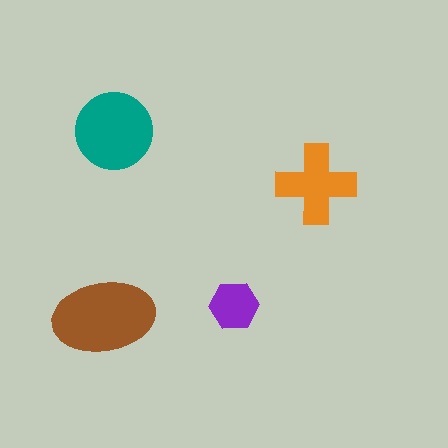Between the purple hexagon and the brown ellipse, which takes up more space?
The brown ellipse.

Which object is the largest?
The brown ellipse.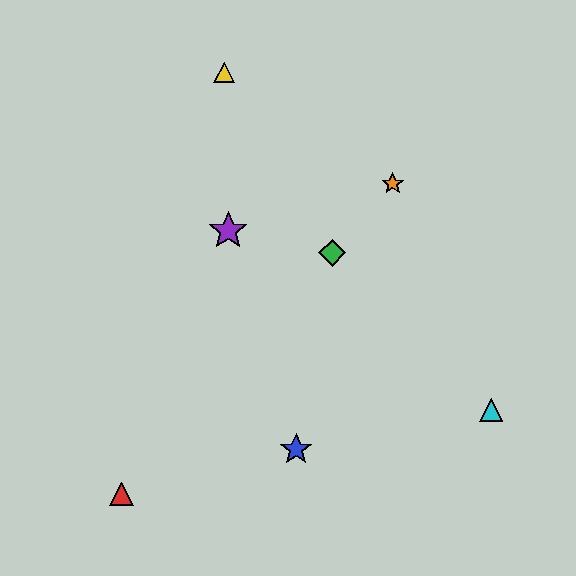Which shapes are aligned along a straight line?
The red triangle, the green diamond, the orange star are aligned along a straight line.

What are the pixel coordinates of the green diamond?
The green diamond is at (332, 253).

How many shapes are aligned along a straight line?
3 shapes (the red triangle, the green diamond, the orange star) are aligned along a straight line.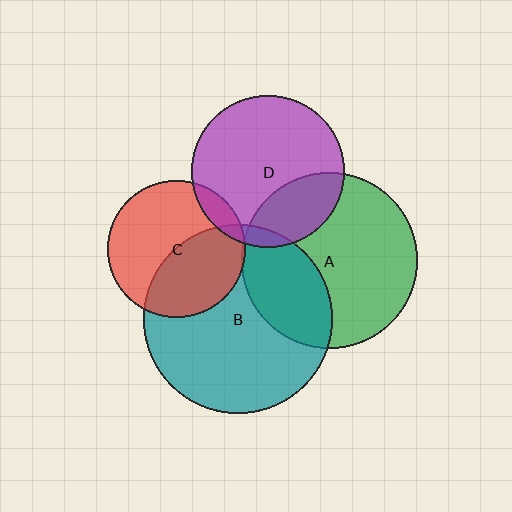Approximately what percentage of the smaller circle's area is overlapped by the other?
Approximately 45%.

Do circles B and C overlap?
Yes.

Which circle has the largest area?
Circle B (teal).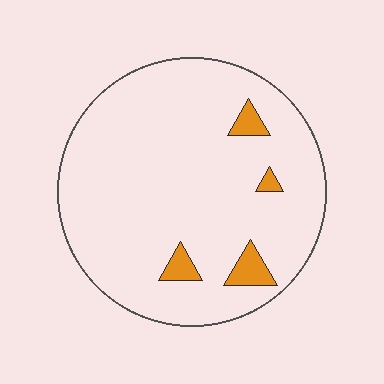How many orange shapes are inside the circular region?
4.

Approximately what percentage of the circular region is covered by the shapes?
Approximately 5%.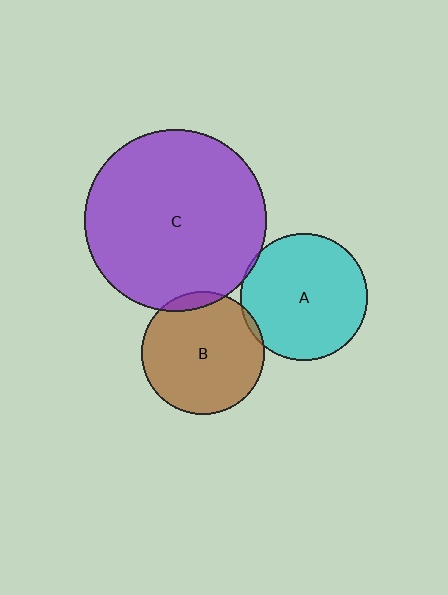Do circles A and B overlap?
Yes.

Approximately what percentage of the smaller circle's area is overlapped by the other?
Approximately 5%.